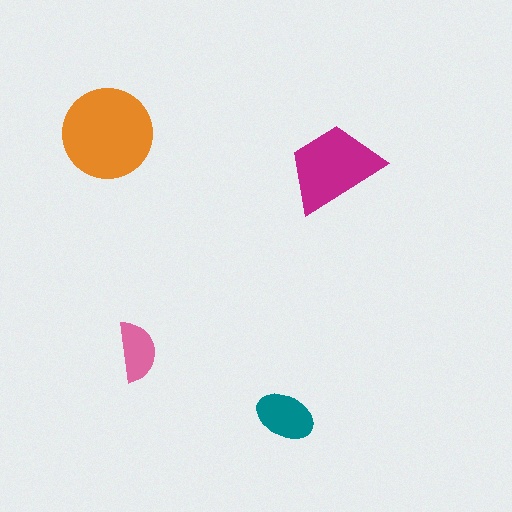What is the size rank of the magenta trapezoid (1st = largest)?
2nd.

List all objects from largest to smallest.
The orange circle, the magenta trapezoid, the teal ellipse, the pink semicircle.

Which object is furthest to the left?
The orange circle is leftmost.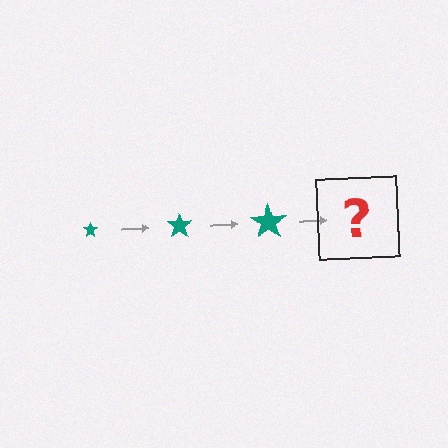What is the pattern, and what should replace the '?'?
The pattern is that the star gets progressively larger each step. The '?' should be a teal star, larger than the previous one.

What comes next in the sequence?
The next element should be a teal star, larger than the previous one.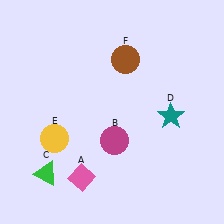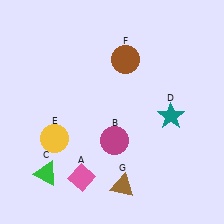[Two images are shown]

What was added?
A brown triangle (G) was added in Image 2.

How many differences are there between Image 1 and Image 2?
There is 1 difference between the two images.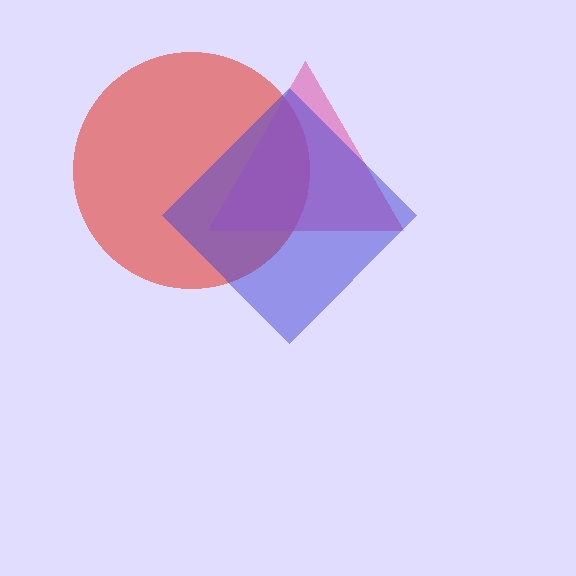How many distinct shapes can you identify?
There are 3 distinct shapes: a red circle, a pink triangle, a blue diamond.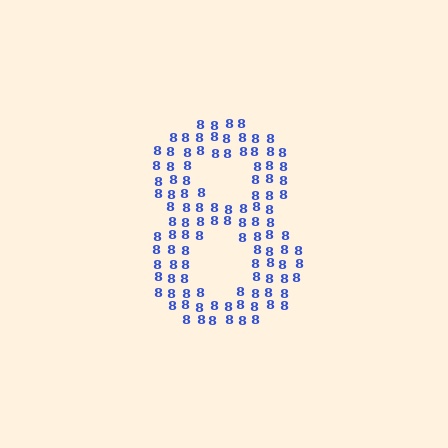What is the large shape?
The large shape is the digit 8.